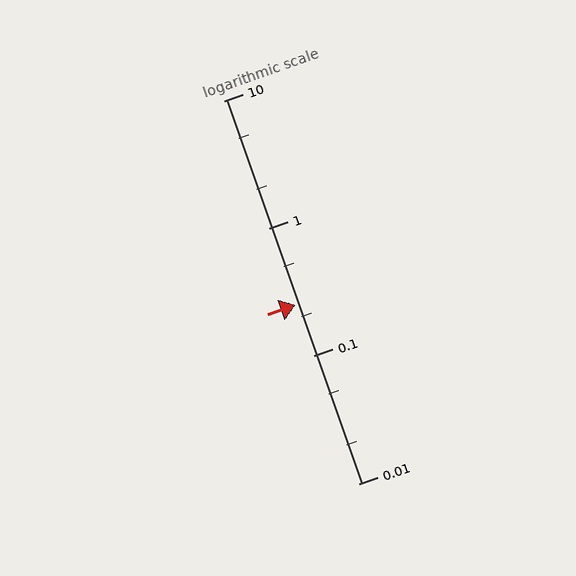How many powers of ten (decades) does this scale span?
The scale spans 3 decades, from 0.01 to 10.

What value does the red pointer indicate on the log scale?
The pointer indicates approximately 0.25.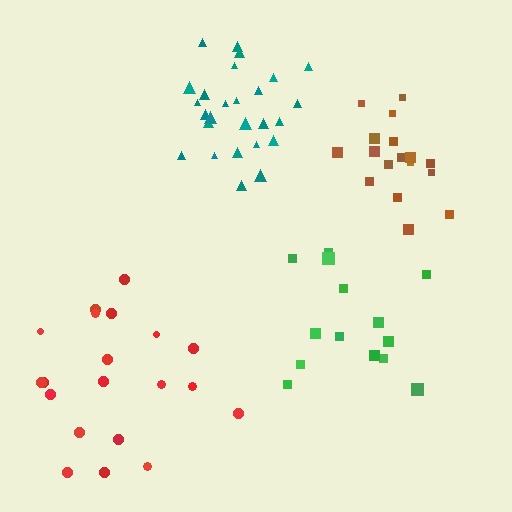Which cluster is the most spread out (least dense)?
Red.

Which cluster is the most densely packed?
Teal.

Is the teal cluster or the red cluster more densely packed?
Teal.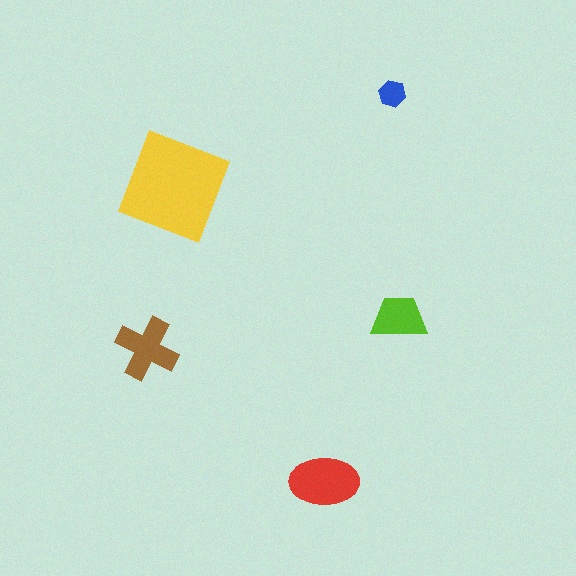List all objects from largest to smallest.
The yellow diamond, the red ellipse, the brown cross, the lime trapezoid, the blue hexagon.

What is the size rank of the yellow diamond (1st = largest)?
1st.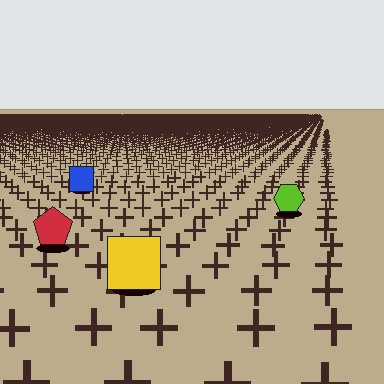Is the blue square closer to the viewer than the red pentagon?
No. The red pentagon is closer — you can tell from the texture gradient: the ground texture is coarser near it.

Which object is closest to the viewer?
The yellow square is closest. The texture marks near it are larger and more spread out.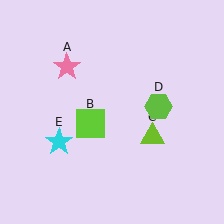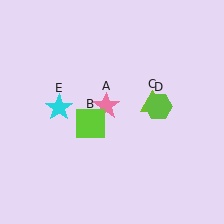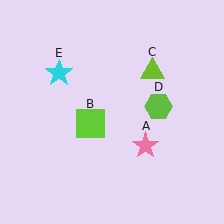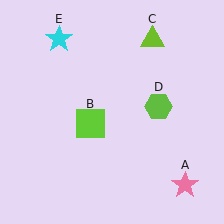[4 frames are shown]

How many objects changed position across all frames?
3 objects changed position: pink star (object A), lime triangle (object C), cyan star (object E).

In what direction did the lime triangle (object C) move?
The lime triangle (object C) moved up.